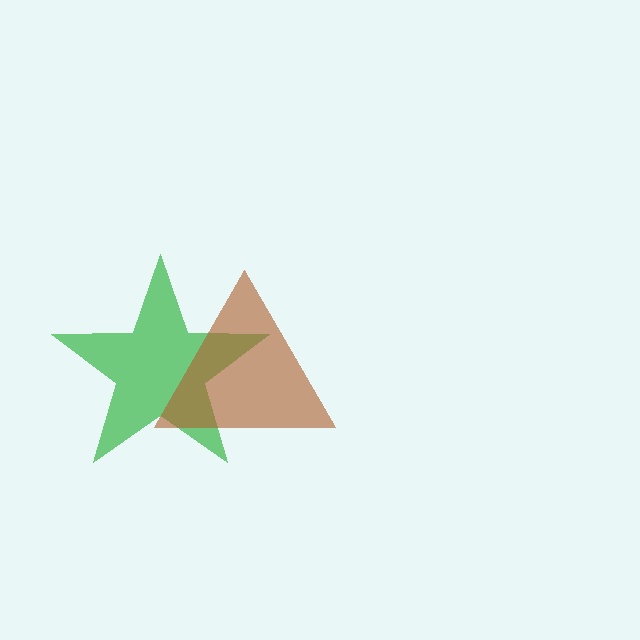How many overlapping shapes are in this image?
There are 2 overlapping shapes in the image.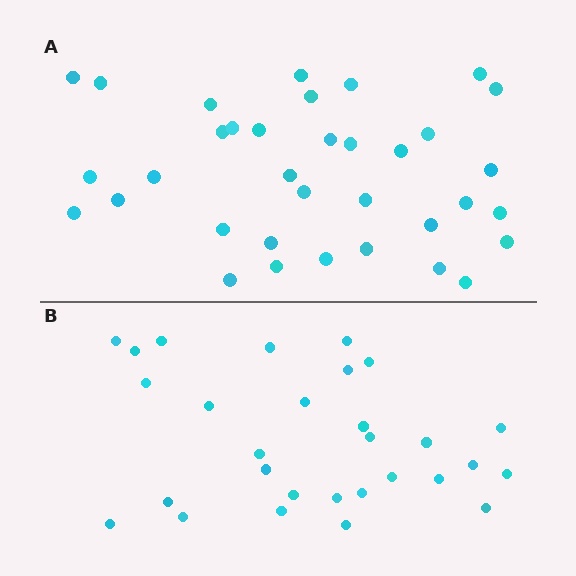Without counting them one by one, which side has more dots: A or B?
Region A (the top region) has more dots.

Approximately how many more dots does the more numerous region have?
Region A has about 6 more dots than region B.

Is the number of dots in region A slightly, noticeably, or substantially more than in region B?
Region A has only slightly more — the two regions are fairly close. The ratio is roughly 1.2 to 1.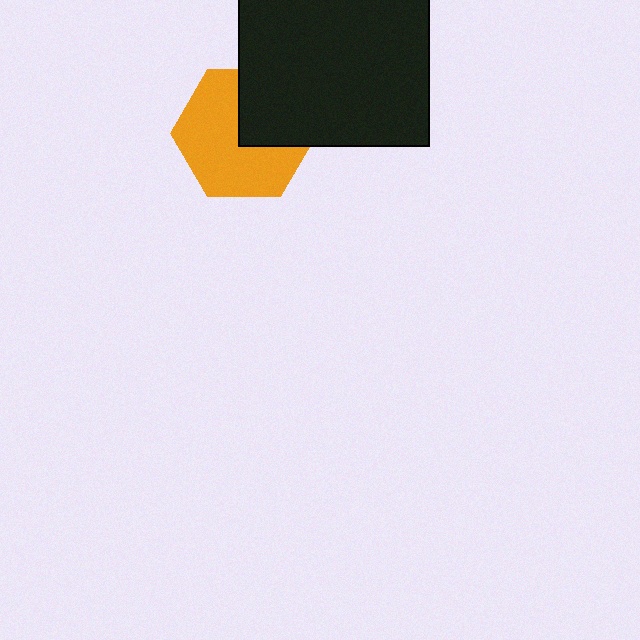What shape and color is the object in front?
The object in front is a black square.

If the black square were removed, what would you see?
You would see the complete orange hexagon.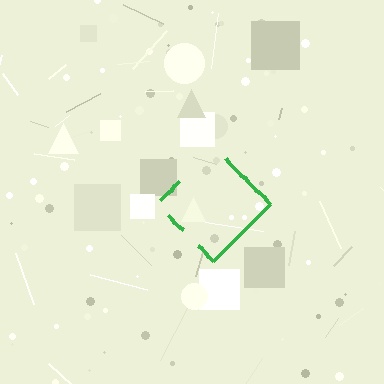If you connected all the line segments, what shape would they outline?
They would outline a diamond.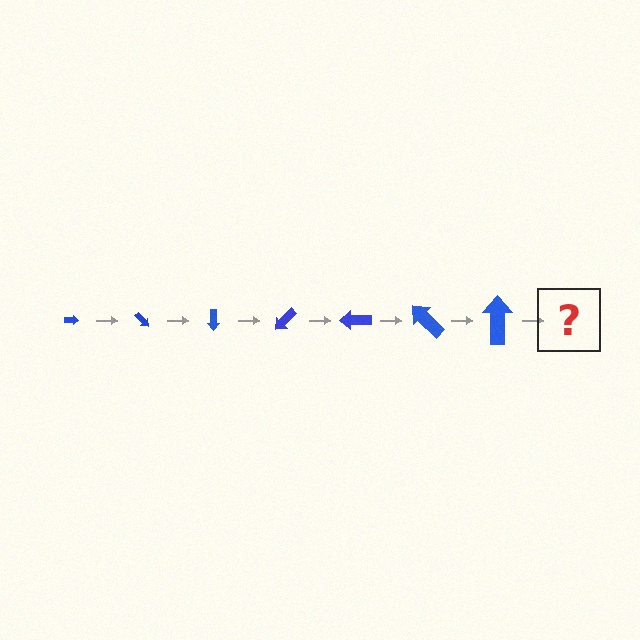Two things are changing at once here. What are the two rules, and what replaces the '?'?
The two rules are that the arrow grows larger each step and it rotates 45 degrees each step. The '?' should be an arrow, larger than the previous one and rotated 315 degrees from the start.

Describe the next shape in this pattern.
It should be an arrow, larger than the previous one and rotated 315 degrees from the start.